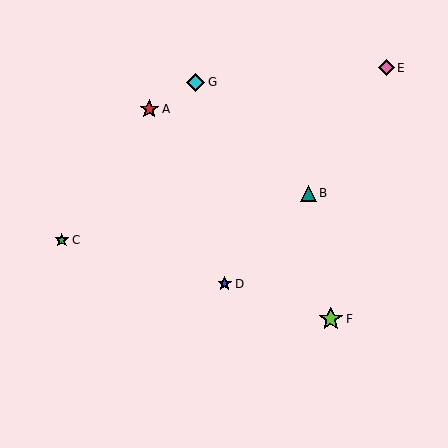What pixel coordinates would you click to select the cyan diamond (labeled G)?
Click at (196, 82) to select the cyan diamond G.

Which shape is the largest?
The lime star (labeled F) is the largest.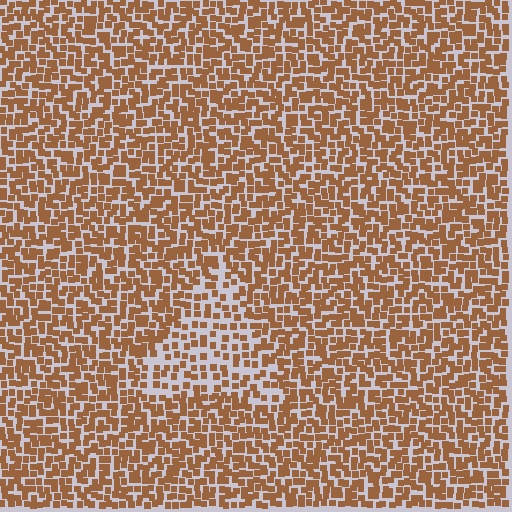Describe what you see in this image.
The image contains small brown elements arranged at two different densities. A triangle-shaped region is visible where the elements are less densely packed than the surrounding area.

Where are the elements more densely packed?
The elements are more densely packed outside the triangle boundary.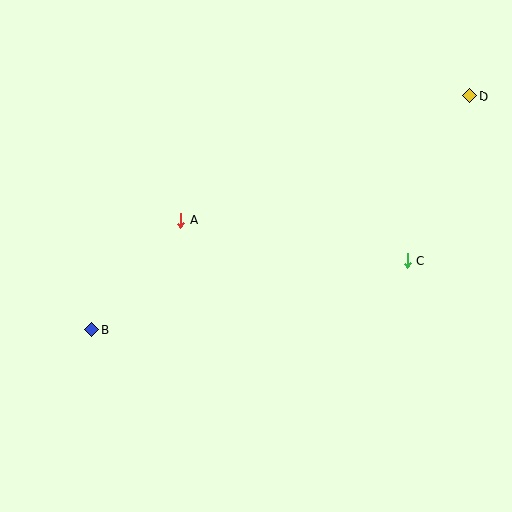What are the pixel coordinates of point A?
Point A is at (181, 220).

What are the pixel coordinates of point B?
Point B is at (92, 329).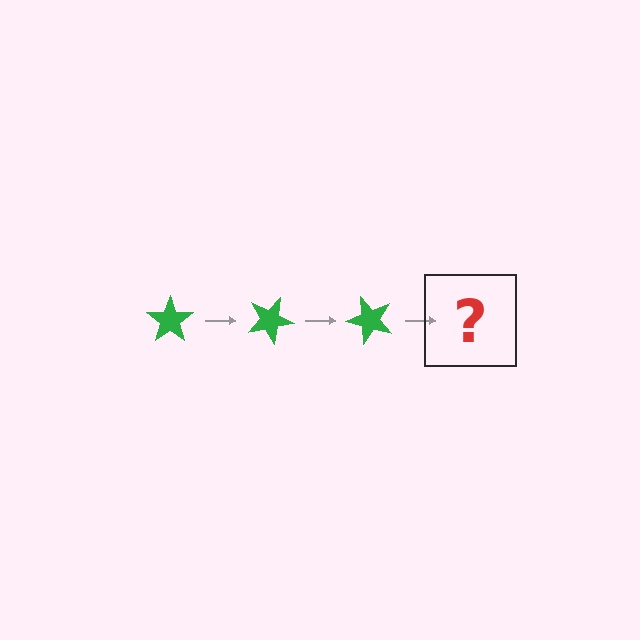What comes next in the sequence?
The next element should be a green star rotated 75 degrees.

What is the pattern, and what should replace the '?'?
The pattern is that the star rotates 25 degrees each step. The '?' should be a green star rotated 75 degrees.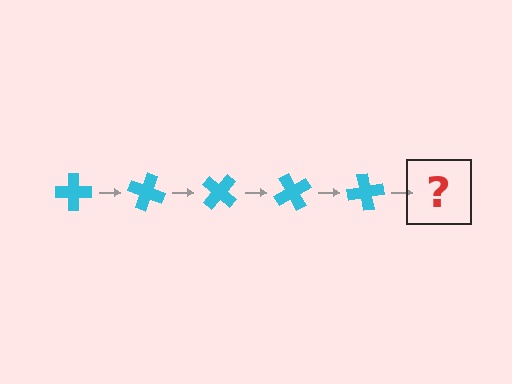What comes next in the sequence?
The next element should be a cyan cross rotated 100 degrees.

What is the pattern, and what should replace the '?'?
The pattern is that the cross rotates 20 degrees each step. The '?' should be a cyan cross rotated 100 degrees.